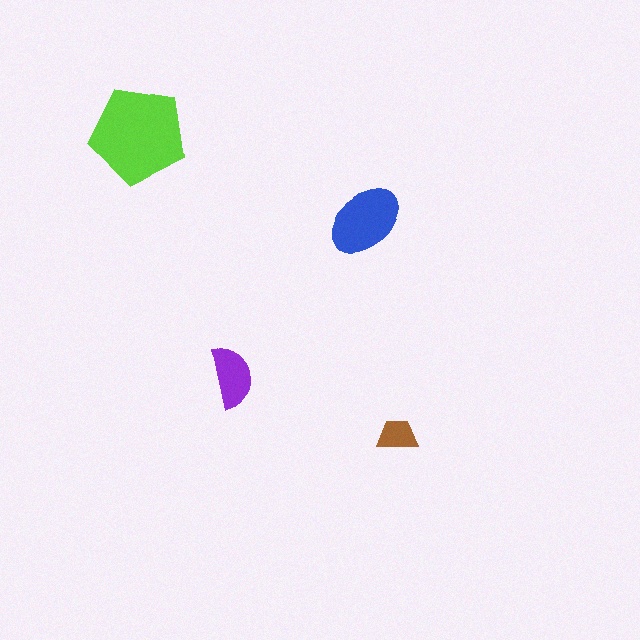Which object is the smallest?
The brown trapezoid.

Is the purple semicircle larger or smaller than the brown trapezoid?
Larger.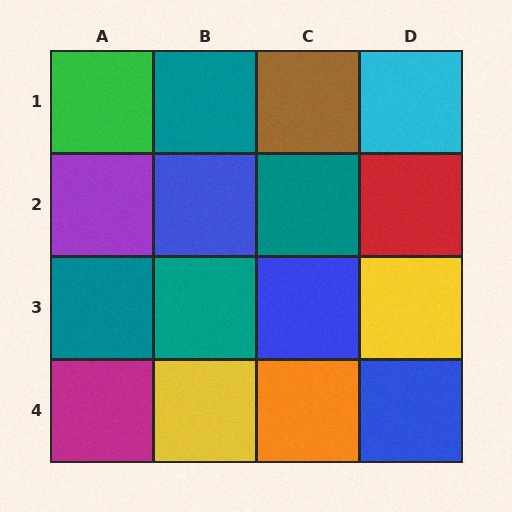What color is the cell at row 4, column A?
Magenta.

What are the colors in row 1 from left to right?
Green, teal, brown, cyan.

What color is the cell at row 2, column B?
Blue.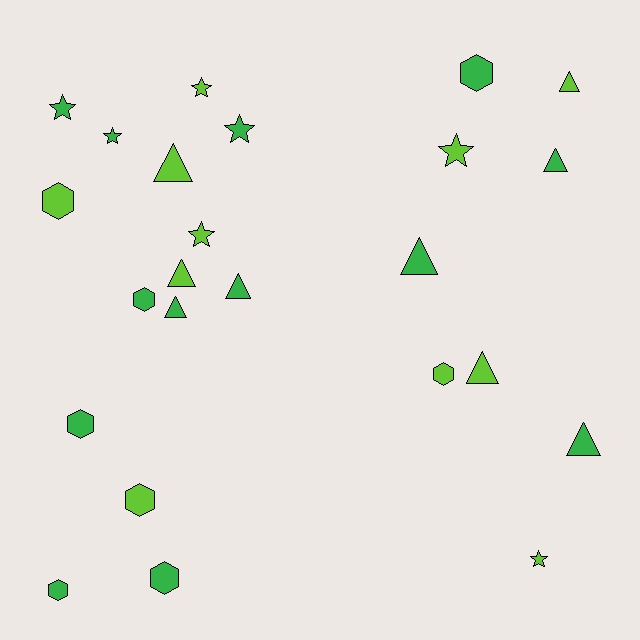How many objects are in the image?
There are 24 objects.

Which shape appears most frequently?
Triangle, with 9 objects.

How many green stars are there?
There are 3 green stars.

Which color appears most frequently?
Green, with 13 objects.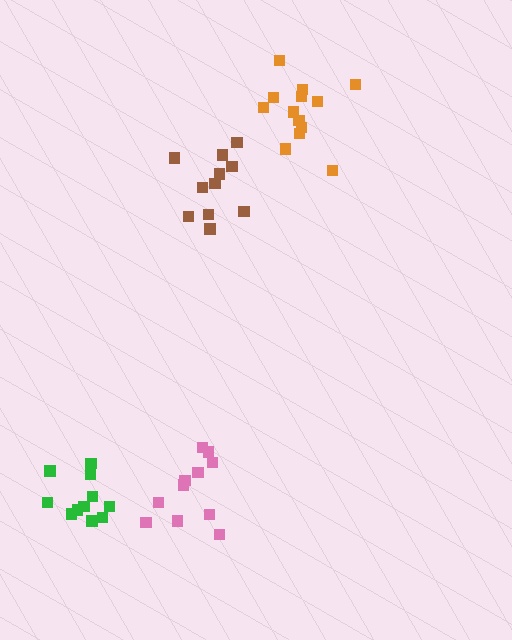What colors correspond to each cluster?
The clusters are colored: brown, green, pink, orange.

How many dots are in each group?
Group 1: 11 dots, Group 2: 11 dots, Group 3: 11 dots, Group 4: 13 dots (46 total).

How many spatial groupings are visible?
There are 4 spatial groupings.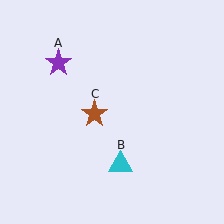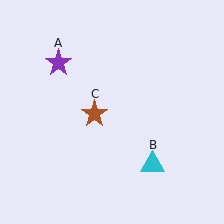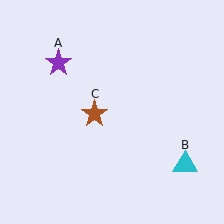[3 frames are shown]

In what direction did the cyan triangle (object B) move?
The cyan triangle (object B) moved right.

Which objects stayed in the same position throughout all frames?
Purple star (object A) and brown star (object C) remained stationary.